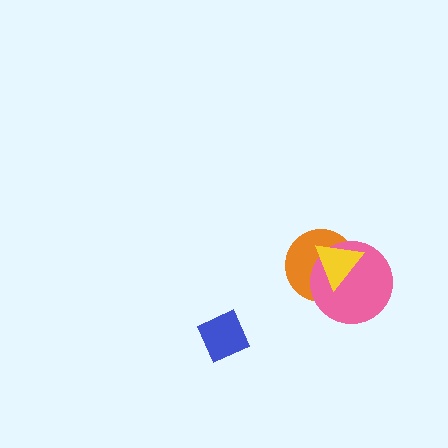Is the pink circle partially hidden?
Yes, it is partially covered by another shape.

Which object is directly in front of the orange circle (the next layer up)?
The pink circle is directly in front of the orange circle.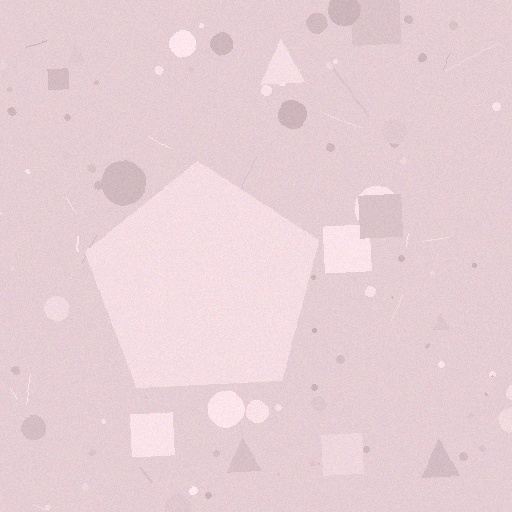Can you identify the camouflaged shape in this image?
The camouflaged shape is a pentagon.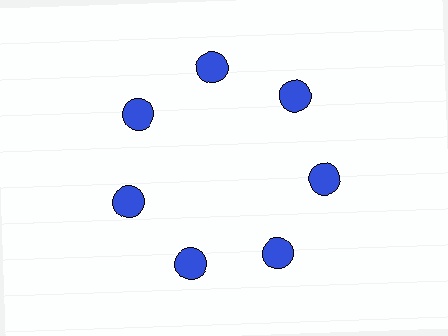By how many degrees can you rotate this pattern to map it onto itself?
The pattern maps onto itself every 51 degrees of rotation.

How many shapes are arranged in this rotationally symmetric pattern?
There are 7 shapes, arranged in 7 groups of 1.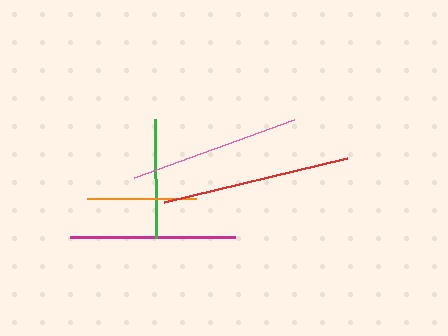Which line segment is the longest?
The red line is the longest at approximately 188 pixels.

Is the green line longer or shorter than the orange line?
The green line is longer than the orange line.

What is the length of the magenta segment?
The magenta segment is approximately 164 pixels long.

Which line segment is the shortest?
The orange line is the shortest at approximately 108 pixels.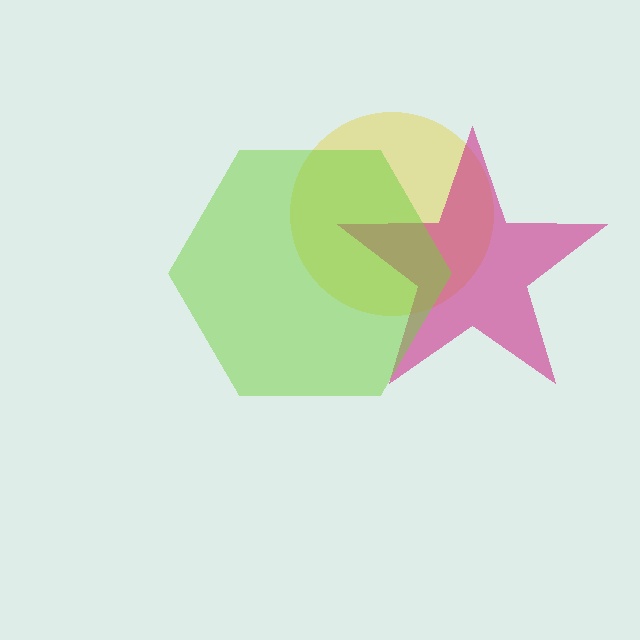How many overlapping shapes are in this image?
There are 3 overlapping shapes in the image.